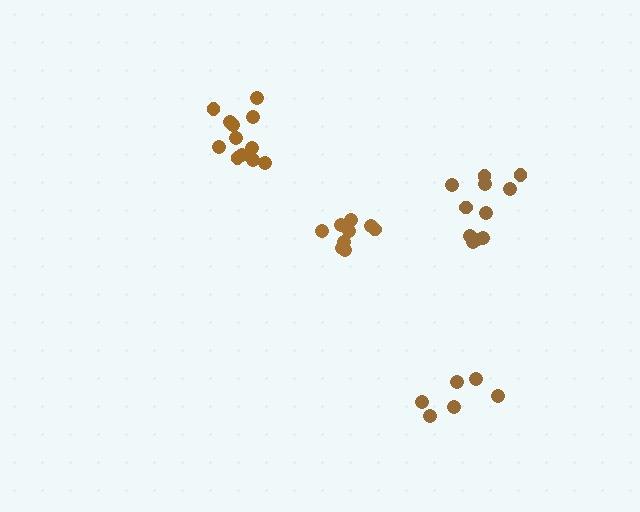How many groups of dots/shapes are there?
There are 4 groups.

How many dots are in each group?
Group 1: 9 dots, Group 2: 6 dots, Group 3: 11 dots, Group 4: 12 dots (38 total).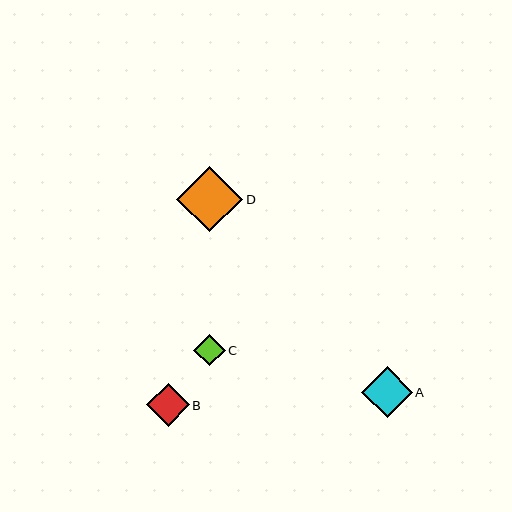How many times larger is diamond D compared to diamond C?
Diamond D is approximately 2.1 times the size of diamond C.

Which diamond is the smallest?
Diamond C is the smallest with a size of approximately 31 pixels.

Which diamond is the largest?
Diamond D is the largest with a size of approximately 66 pixels.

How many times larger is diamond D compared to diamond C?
Diamond D is approximately 2.1 times the size of diamond C.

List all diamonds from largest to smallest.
From largest to smallest: D, A, B, C.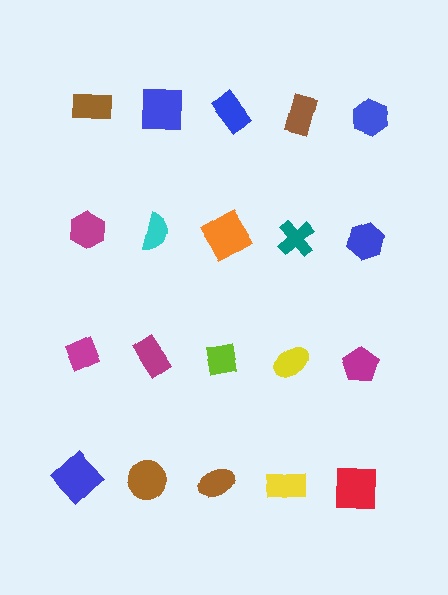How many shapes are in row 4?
5 shapes.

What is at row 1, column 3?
A blue rectangle.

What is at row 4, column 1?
A blue diamond.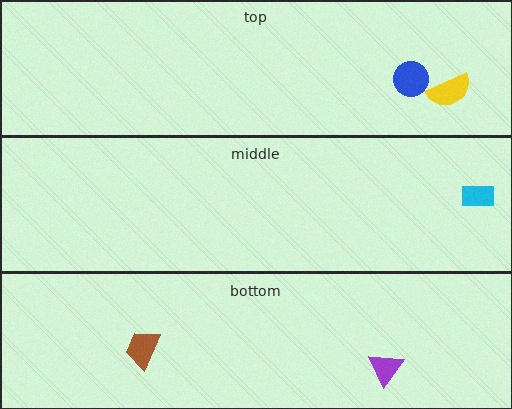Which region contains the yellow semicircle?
The top region.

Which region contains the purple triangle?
The bottom region.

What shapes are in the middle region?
The cyan rectangle.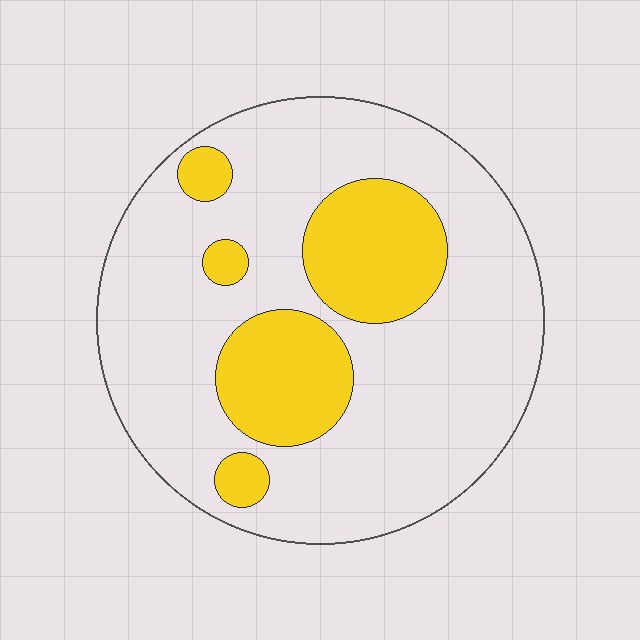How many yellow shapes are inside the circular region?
5.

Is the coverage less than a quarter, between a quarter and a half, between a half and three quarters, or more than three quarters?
Less than a quarter.